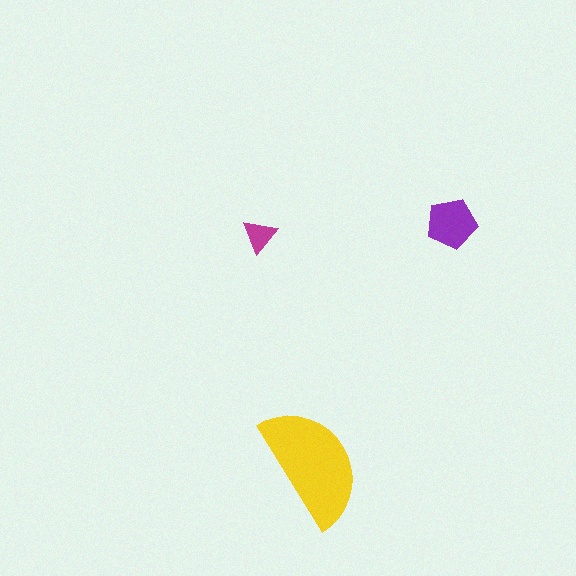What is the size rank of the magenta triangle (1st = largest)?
3rd.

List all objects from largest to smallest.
The yellow semicircle, the purple pentagon, the magenta triangle.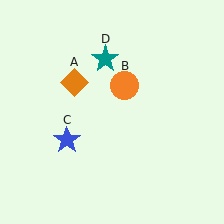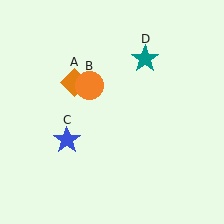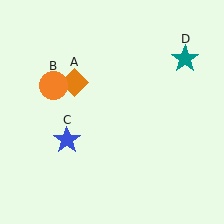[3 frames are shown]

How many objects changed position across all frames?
2 objects changed position: orange circle (object B), teal star (object D).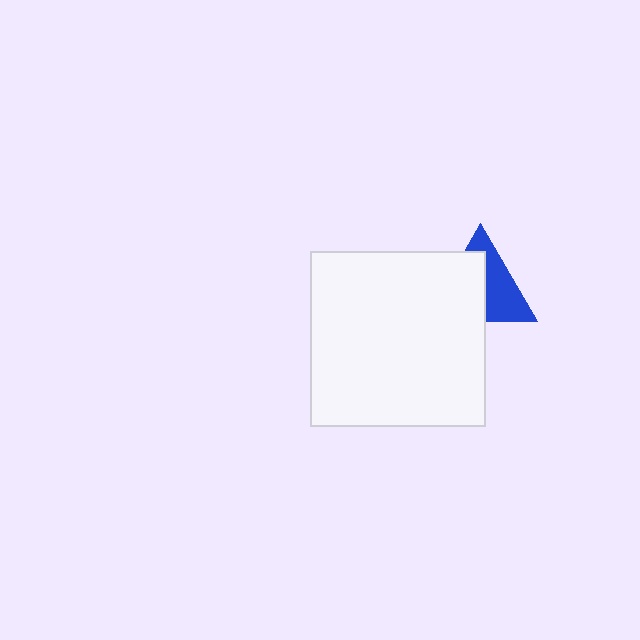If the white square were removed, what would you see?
You would see the complete blue triangle.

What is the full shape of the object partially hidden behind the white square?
The partially hidden object is a blue triangle.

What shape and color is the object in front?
The object in front is a white square.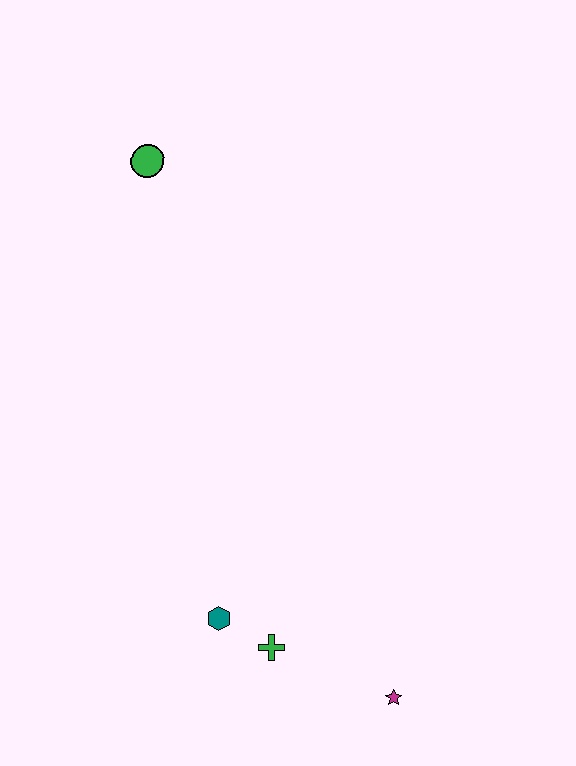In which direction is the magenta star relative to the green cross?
The magenta star is to the right of the green cross.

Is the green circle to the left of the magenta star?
Yes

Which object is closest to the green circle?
The teal hexagon is closest to the green circle.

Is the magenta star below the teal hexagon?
Yes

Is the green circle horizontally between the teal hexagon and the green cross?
No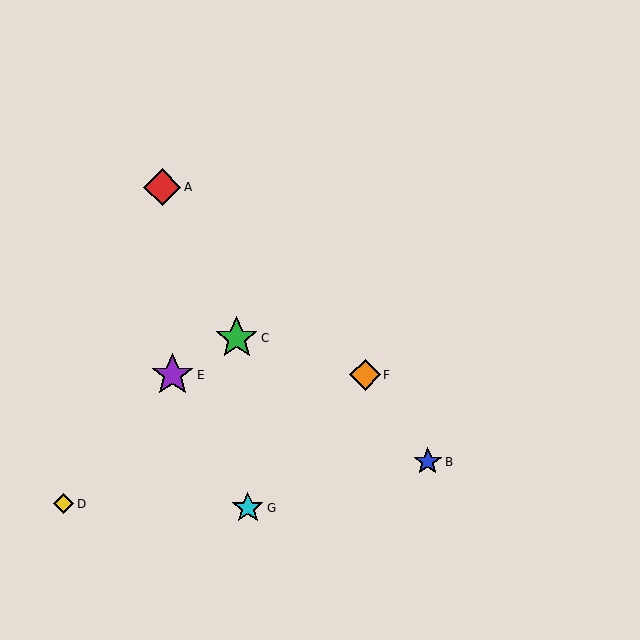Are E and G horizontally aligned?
No, E is at y≈375 and G is at y≈508.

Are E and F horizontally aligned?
Yes, both are at y≈375.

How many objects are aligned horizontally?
2 objects (E, F) are aligned horizontally.